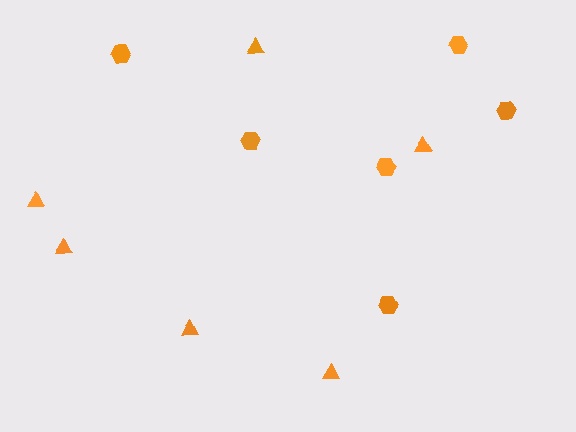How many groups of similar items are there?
There are 2 groups: one group of triangles (6) and one group of hexagons (6).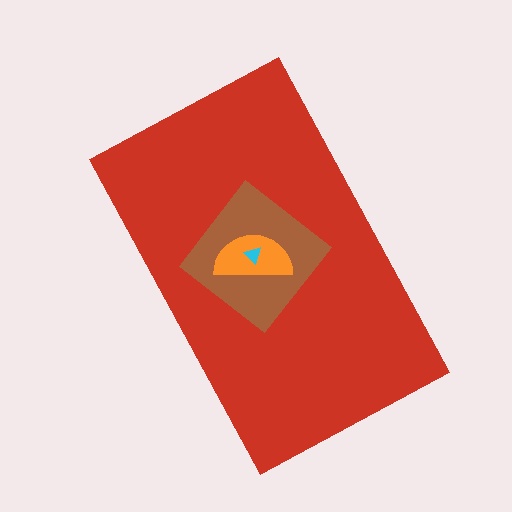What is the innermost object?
The cyan triangle.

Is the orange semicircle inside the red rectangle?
Yes.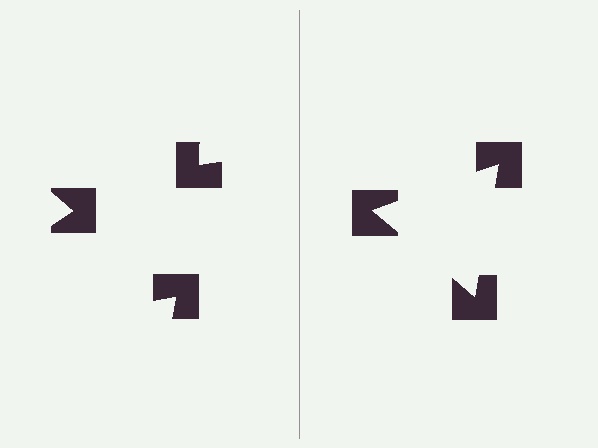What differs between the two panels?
The notched squares are positioned identically on both sides; only the wedge orientations differ. On the right they align to a triangle; on the left they are misaligned.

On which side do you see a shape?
An illusory triangle appears on the right side. On the left side the wedge cuts are rotated, so no coherent shape forms.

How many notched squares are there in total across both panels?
6 — 3 on each side.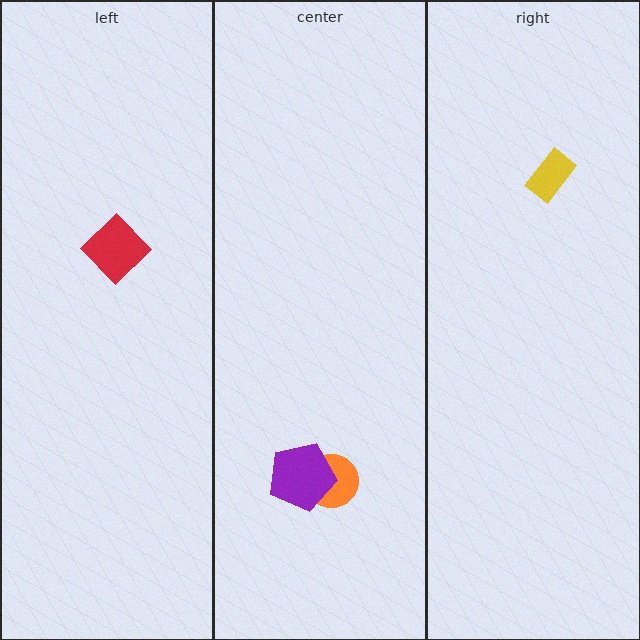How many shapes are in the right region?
1.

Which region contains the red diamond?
The left region.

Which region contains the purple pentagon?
The center region.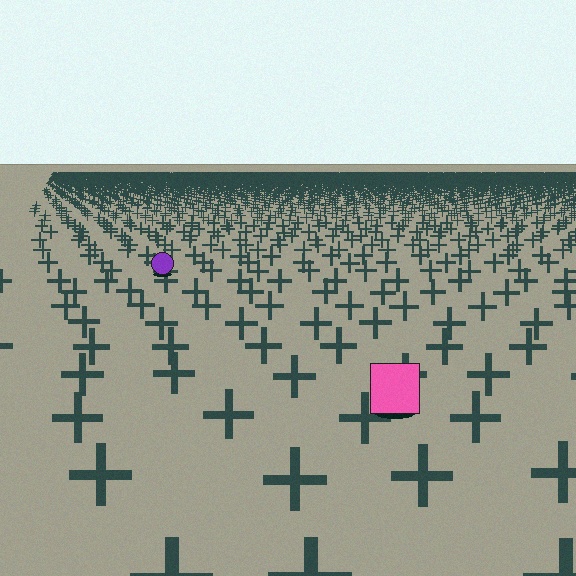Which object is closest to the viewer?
The pink square is closest. The texture marks near it are larger and more spread out.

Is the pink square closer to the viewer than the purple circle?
Yes. The pink square is closer — you can tell from the texture gradient: the ground texture is coarser near it.